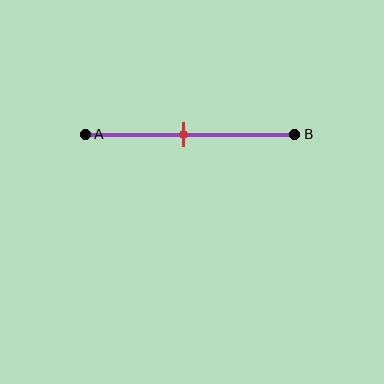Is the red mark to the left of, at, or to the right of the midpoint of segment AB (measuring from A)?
The red mark is to the left of the midpoint of segment AB.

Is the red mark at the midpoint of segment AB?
No, the mark is at about 45% from A, not at the 50% midpoint.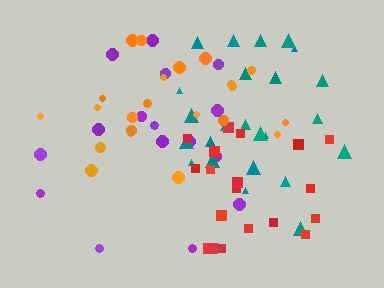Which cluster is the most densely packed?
Red.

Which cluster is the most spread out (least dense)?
Purple.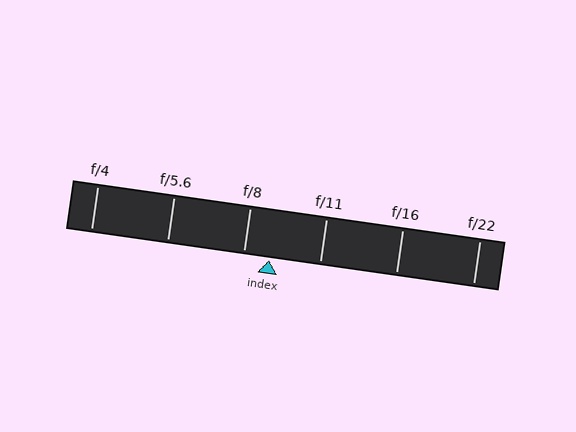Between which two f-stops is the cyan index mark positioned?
The index mark is between f/8 and f/11.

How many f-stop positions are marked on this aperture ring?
There are 6 f-stop positions marked.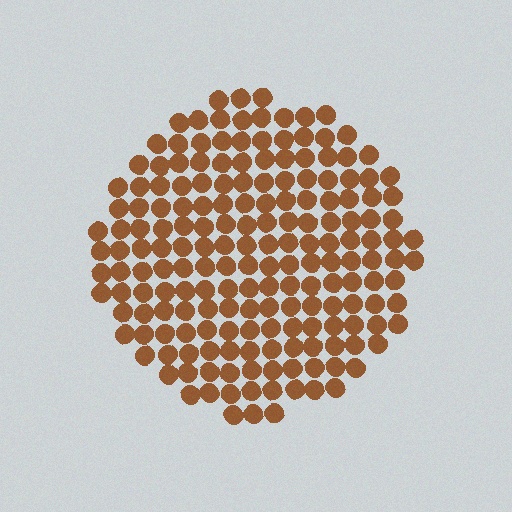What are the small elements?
The small elements are circles.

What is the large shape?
The large shape is a circle.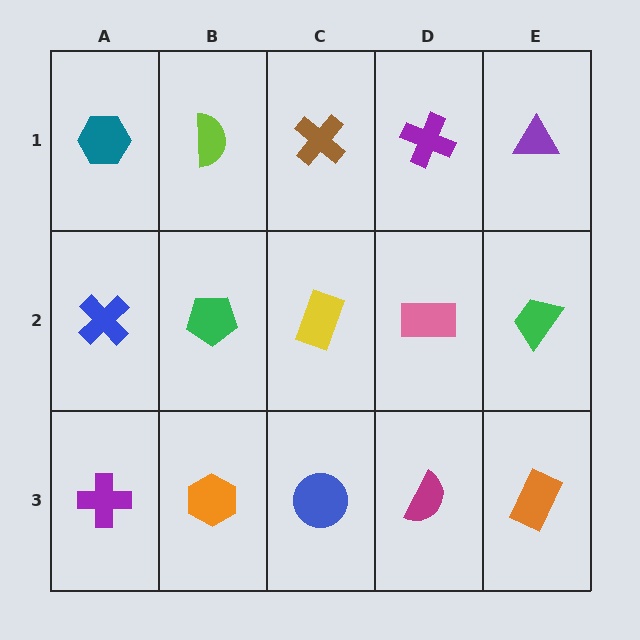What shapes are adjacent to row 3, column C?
A yellow rectangle (row 2, column C), an orange hexagon (row 3, column B), a magenta semicircle (row 3, column D).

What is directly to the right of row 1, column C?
A purple cross.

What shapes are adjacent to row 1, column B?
A green pentagon (row 2, column B), a teal hexagon (row 1, column A), a brown cross (row 1, column C).